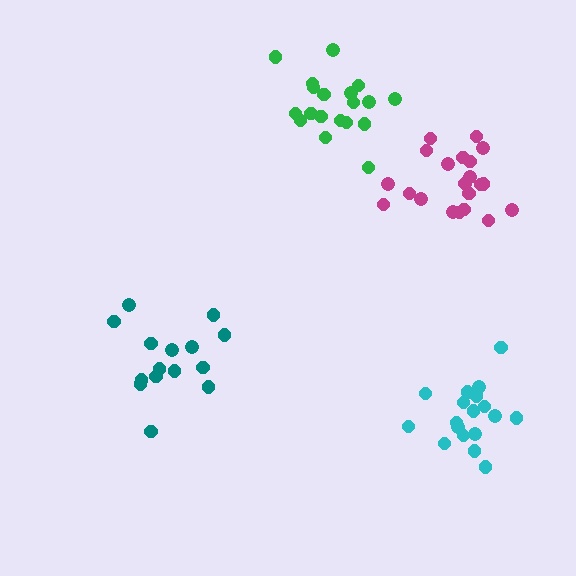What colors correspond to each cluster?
The clusters are colored: green, cyan, magenta, teal.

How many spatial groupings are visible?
There are 4 spatial groupings.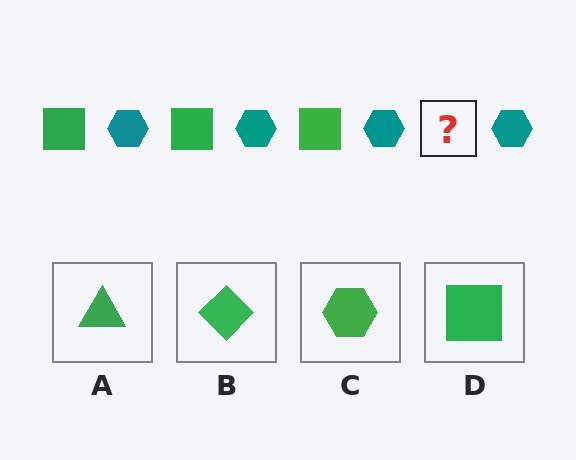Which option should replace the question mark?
Option D.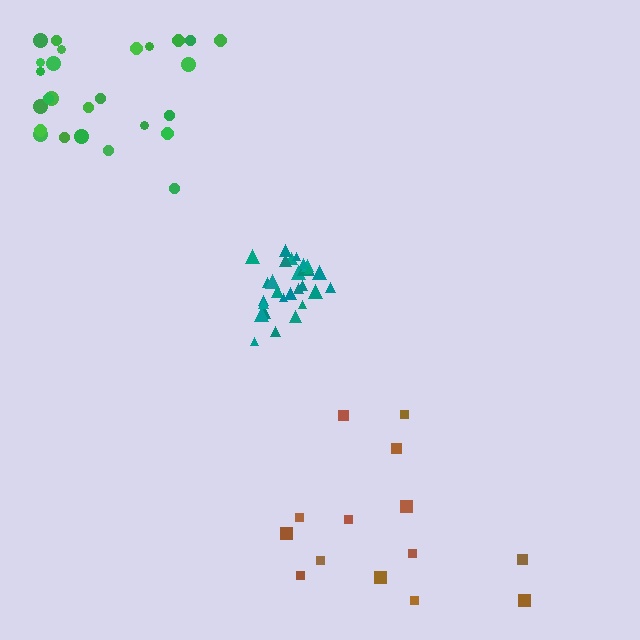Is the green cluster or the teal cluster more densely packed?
Teal.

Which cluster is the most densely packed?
Teal.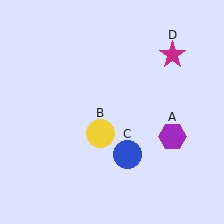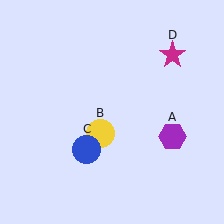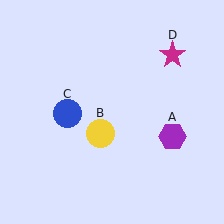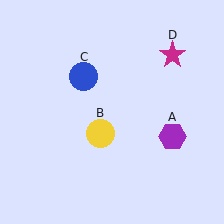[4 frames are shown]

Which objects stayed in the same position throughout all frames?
Purple hexagon (object A) and yellow circle (object B) and magenta star (object D) remained stationary.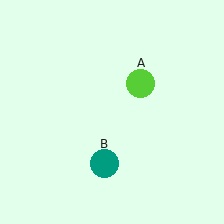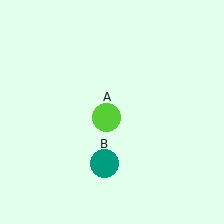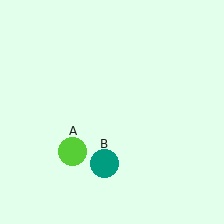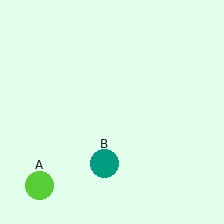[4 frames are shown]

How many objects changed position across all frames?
1 object changed position: lime circle (object A).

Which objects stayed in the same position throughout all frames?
Teal circle (object B) remained stationary.